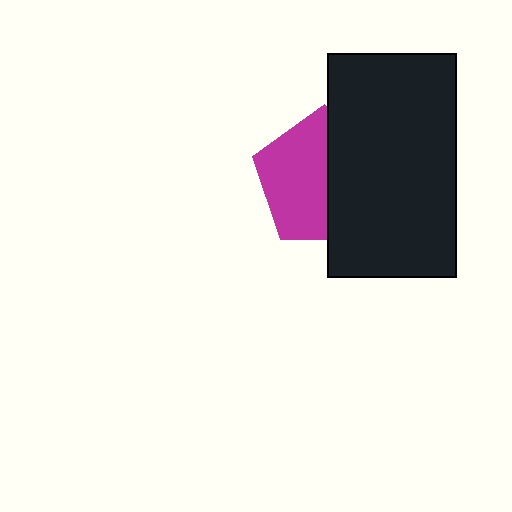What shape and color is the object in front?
The object in front is a black rectangle.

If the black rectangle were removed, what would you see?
You would see the complete magenta pentagon.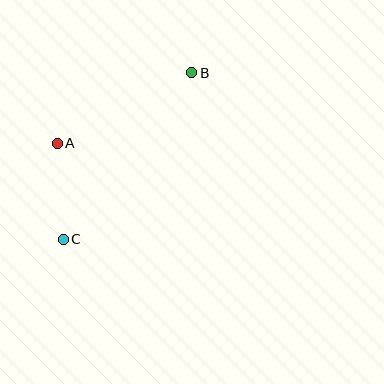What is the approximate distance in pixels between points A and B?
The distance between A and B is approximately 152 pixels.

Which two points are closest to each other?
Points A and C are closest to each other.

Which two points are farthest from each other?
Points B and C are farthest from each other.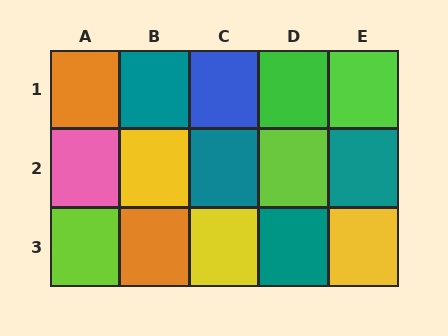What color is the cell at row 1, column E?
Lime.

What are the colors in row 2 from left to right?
Pink, yellow, teal, lime, teal.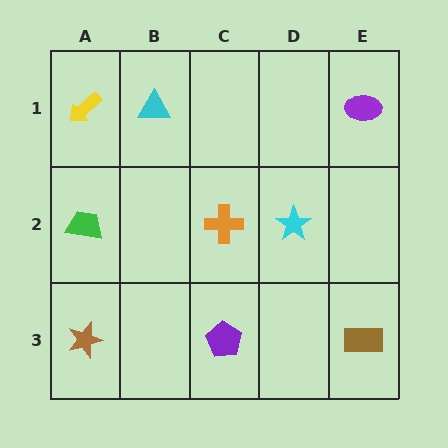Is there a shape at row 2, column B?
No, that cell is empty.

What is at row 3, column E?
A brown rectangle.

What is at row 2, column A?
A green trapezoid.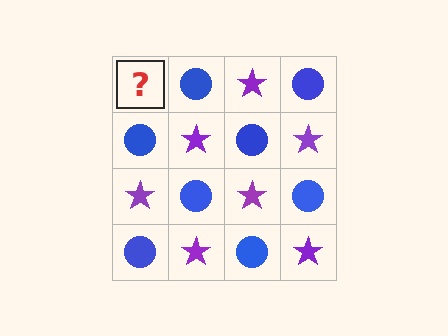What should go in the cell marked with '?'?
The missing cell should contain a purple star.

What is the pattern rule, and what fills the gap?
The rule is that it alternates purple star and blue circle in a checkerboard pattern. The gap should be filled with a purple star.